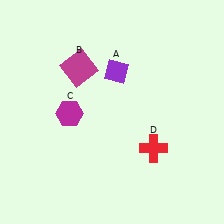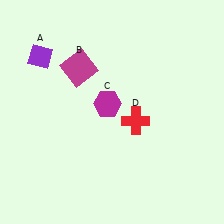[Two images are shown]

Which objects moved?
The objects that moved are: the purple diamond (A), the magenta hexagon (C), the red cross (D).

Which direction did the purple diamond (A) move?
The purple diamond (A) moved left.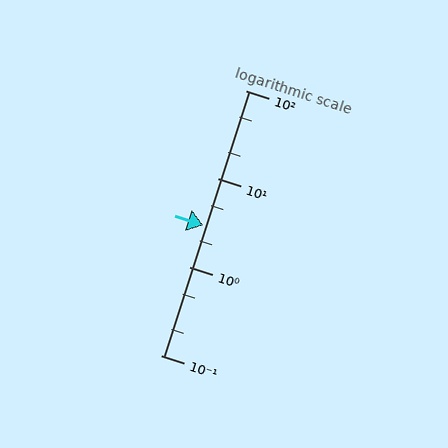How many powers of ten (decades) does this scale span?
The scale spans 3 decades, from 0.1 to 100.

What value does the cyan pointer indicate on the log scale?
The pointer indicates approximately 3.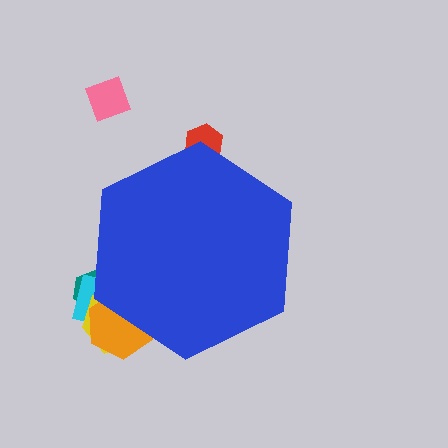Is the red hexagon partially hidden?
Yes, the red hexagon is partially hidden behind the blue hexagon.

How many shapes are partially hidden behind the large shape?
5 shapes are partially hidden.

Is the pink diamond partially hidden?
No, the pink diamond is fully visible.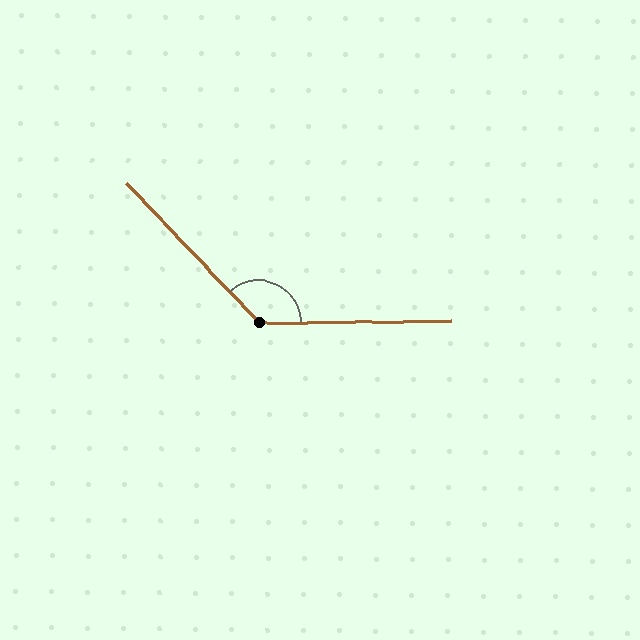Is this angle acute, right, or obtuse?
It is obtuse.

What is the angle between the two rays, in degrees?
Approximately 133 degrees.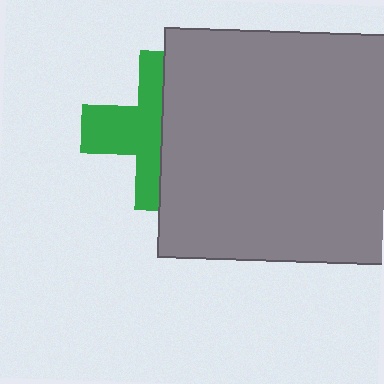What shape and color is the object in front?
The object in front is a gray square.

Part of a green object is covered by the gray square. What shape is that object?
It is a cross.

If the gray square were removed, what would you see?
You would see the complete green cross.